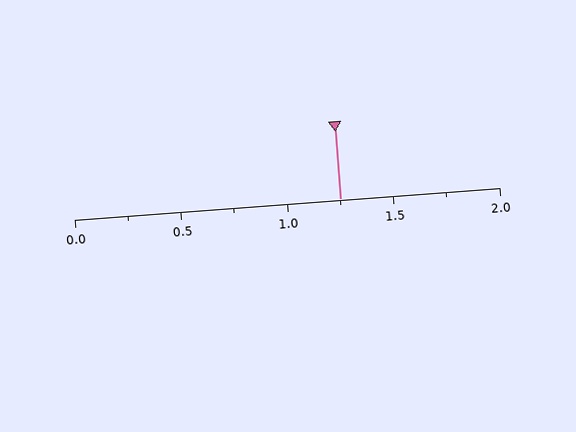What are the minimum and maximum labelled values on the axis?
The axis runs from 0.0 to 2.0.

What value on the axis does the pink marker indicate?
The marker indicates approximately 1.25.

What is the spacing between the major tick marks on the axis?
The major ticks are spaced 0.5 apart.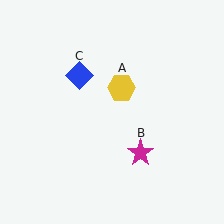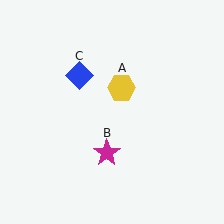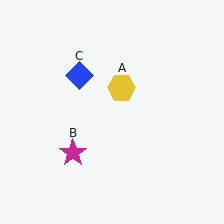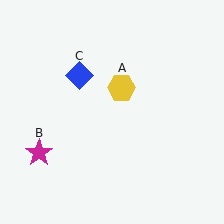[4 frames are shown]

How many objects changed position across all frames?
1 object changed position: magenta star (object B).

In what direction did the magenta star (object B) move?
The magenta star (object B) moved left.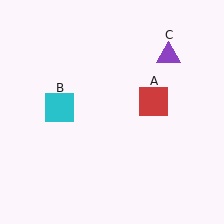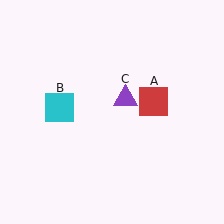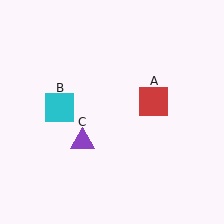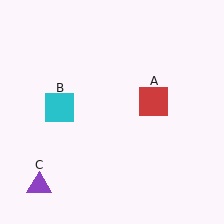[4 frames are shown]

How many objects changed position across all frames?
1 object changed position: purple triangle (object C).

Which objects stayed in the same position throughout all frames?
Red square (object A) and cyan square (object B) remained stationary.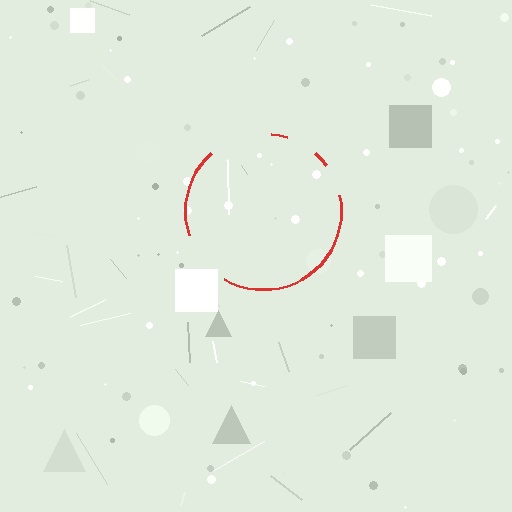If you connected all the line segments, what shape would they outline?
They would outline a circle.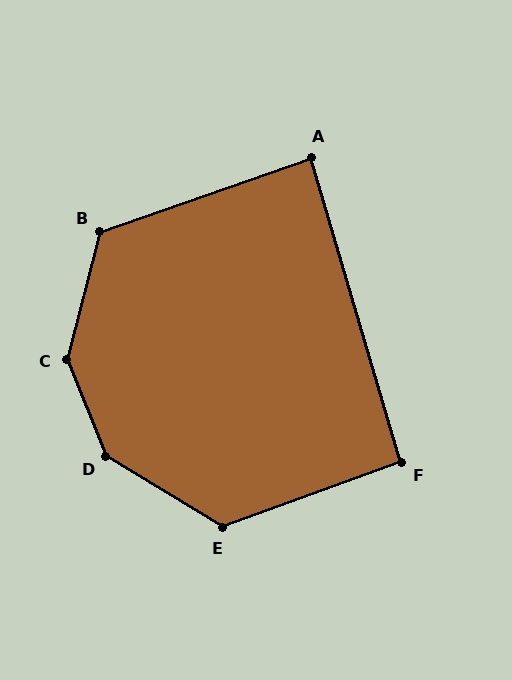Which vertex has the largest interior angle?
C, at approximately 144 degrees.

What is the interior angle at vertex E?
Approximately 129 degrees (obtuse).